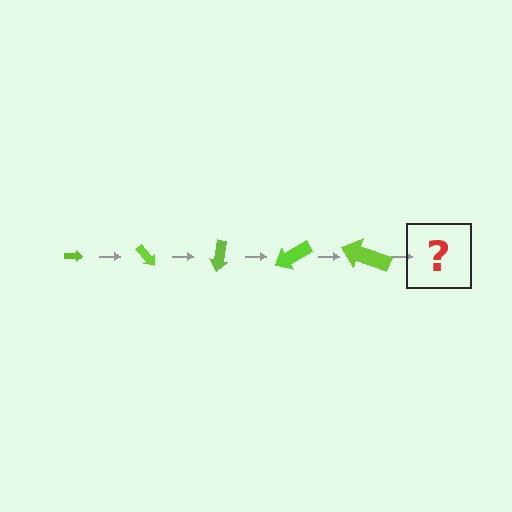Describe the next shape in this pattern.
It should be an arrow, larger than the previous one and rotated 250 degrees from the start.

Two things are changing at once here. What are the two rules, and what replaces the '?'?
The two rules are that the arrow grows larger each step and it rotates 50 degrees each step. The '?' should be an arrow, larger than the previous one and rotated 250 degrees from the start.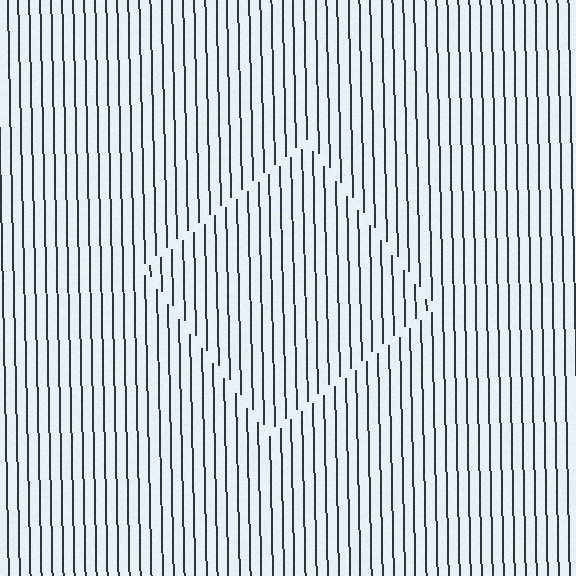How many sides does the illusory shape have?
4 sides — the line-ends trace a square.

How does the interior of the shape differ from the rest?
The interior of the shape contains the same grating, shifted by half a period — the contour is defined by the phase discontinuity where line-ends from the inner and outer gratings abut.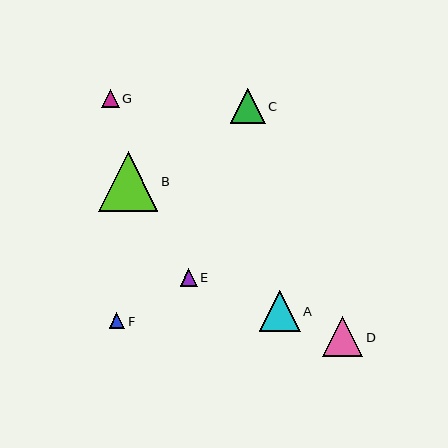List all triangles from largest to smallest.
From largest to smallest: B, A, D, C, E, G, F.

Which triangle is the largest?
Triangle B is the largest with a size of approximately 59 pixels.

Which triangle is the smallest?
Triangle F is the smallest with a size of approximately 15 pixels.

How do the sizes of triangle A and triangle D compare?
Triangle A and triangle D are approximately the same size.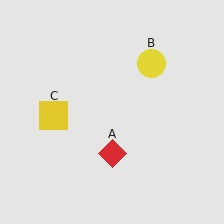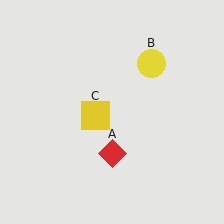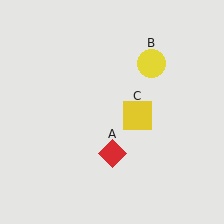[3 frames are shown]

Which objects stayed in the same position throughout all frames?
Red diamond (object A) and yellow circle (object B) remained stationary.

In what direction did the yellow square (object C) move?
The yellow square (object C) moved right.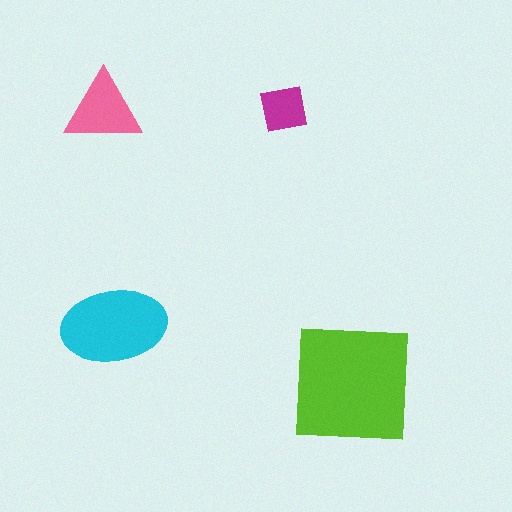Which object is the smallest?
The magenta square.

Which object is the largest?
The lime square.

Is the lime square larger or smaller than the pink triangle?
Larger.